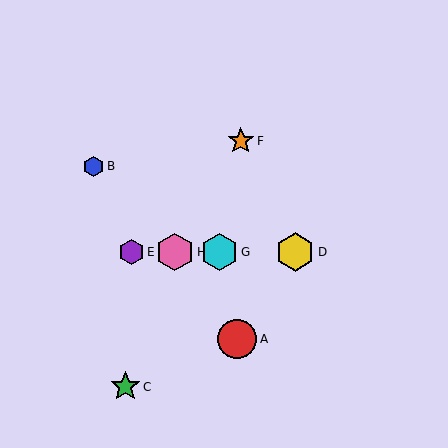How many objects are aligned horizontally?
4 objects (D, E, G, H) are aligned horizontally.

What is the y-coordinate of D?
Object D is at y≈252.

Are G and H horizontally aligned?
Yes, both are at y≈252.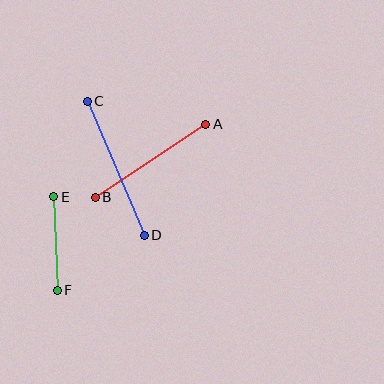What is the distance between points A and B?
The distance is approximately 132 pixels.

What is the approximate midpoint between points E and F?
The midpoint is at approximately (55, 244) pixels.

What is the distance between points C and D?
The distance is approximately 146 pixels.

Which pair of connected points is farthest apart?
Points C and D are farthest apart.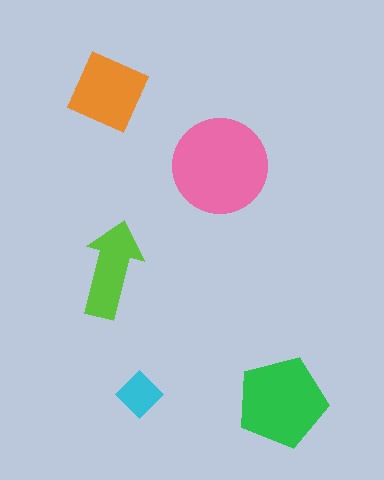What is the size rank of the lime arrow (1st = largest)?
4th.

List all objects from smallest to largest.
The cyan diamond, the lime arrow, the orange square, the green pentagon, the pink circle.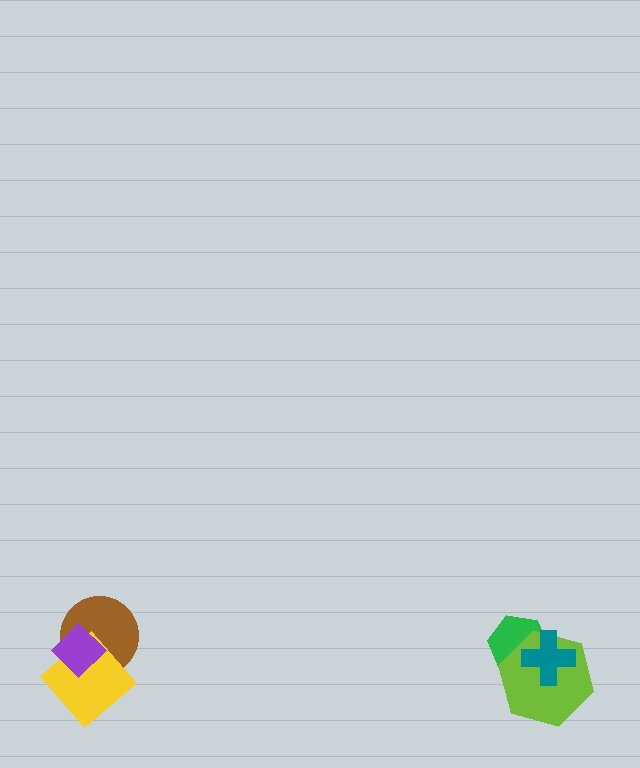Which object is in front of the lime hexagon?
The teal cross is in front of the lime hexagon.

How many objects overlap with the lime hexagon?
2 objects overlap with the lime hexagon.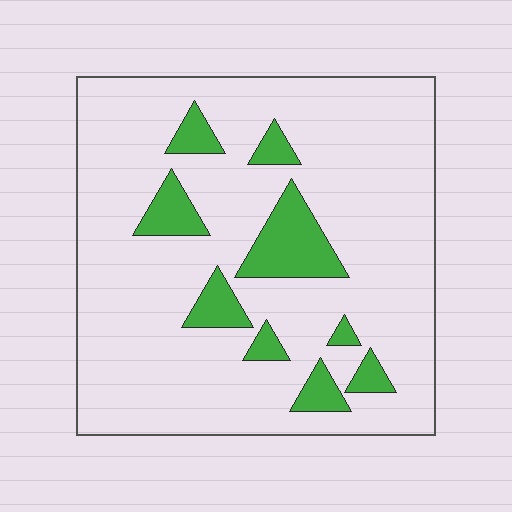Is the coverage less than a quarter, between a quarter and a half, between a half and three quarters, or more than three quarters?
Less than a quarter.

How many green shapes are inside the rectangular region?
9.